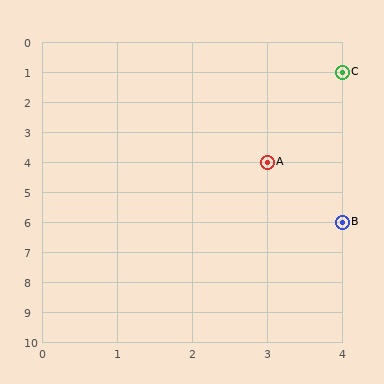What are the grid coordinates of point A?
Point A is at grid coordinates (3, 4).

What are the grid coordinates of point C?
Point C is at grid coordinates (4, 1).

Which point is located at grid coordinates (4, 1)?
Point C is at (4, 1).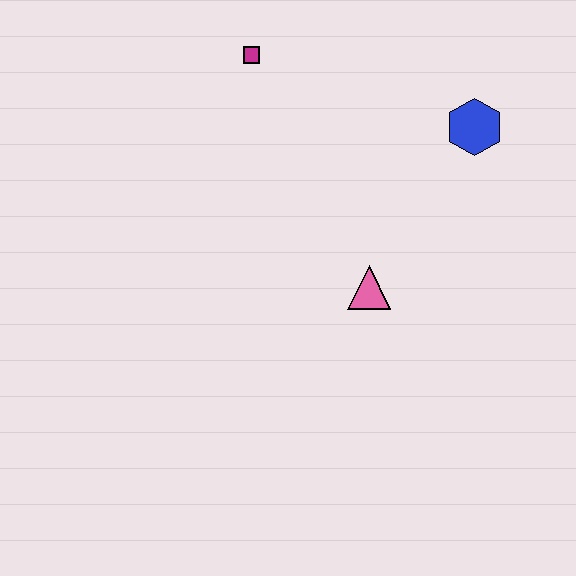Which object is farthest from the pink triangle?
The magenta square is farthest from the pink triangle.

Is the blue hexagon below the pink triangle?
No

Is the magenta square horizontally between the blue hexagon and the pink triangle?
No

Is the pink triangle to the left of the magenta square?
No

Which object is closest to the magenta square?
The blue hexagon is closest to the magenta square.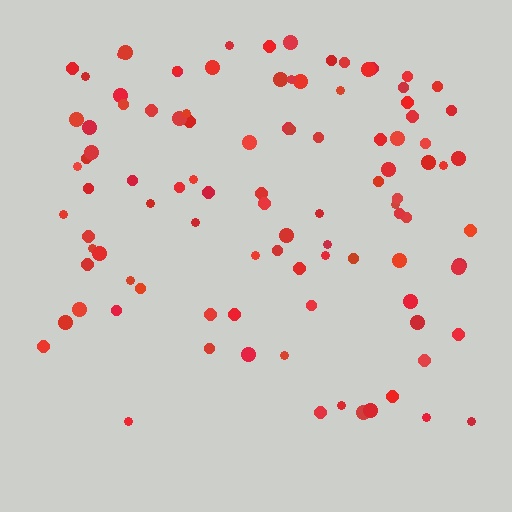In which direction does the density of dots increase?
From bottom to top, with the top side densest.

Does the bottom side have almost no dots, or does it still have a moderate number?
Still a moderate number, just noticeably fewer than the top.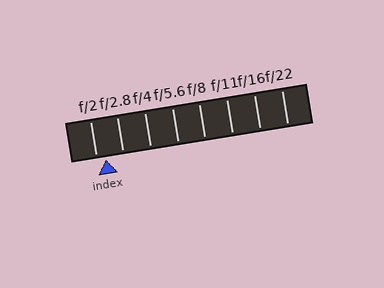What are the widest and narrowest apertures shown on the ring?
The widest aperture shown is f/2 and the narrowest is f/22.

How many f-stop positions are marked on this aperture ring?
There are 8 f-stop positions marked.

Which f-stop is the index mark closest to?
The index mark is closest to f/2.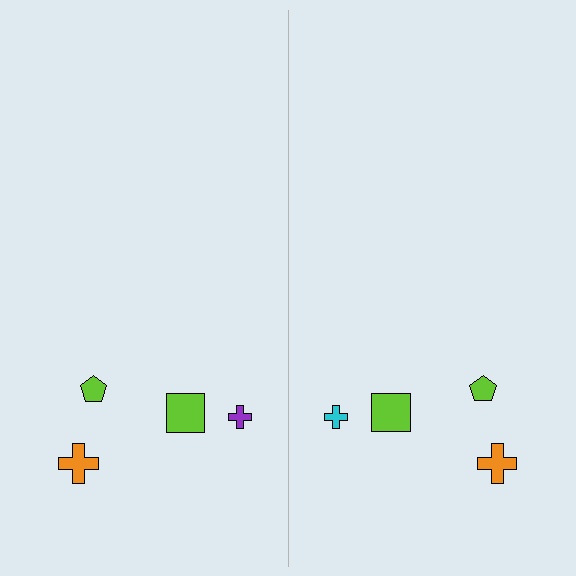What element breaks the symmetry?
The cyan cross on the right side breaks the symmetry — its mirror counterpart is purple.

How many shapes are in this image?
There are 8 shapes in this image.